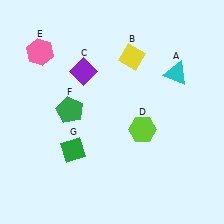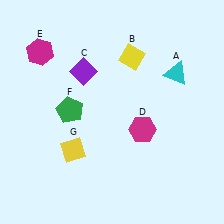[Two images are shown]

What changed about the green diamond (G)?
In Image 1, G is green. In Image 2, it changed to yellow.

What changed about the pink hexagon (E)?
In Image 1, E is pink. In Image 2, it changed to magenta.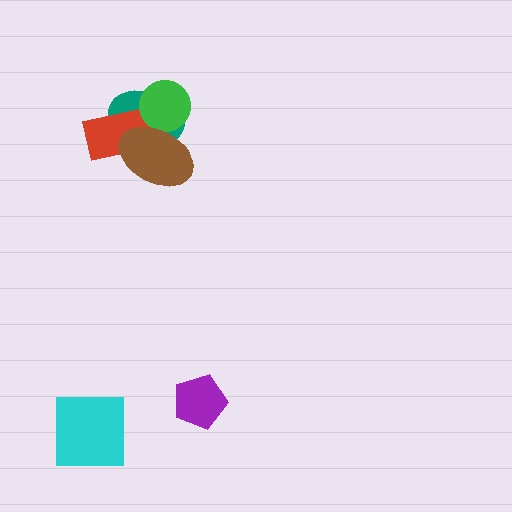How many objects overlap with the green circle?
2 objects overlap with the green circle.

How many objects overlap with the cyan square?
0 objects overlap with the cyan square.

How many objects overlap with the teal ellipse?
3 objects overlap with the teal ellipse.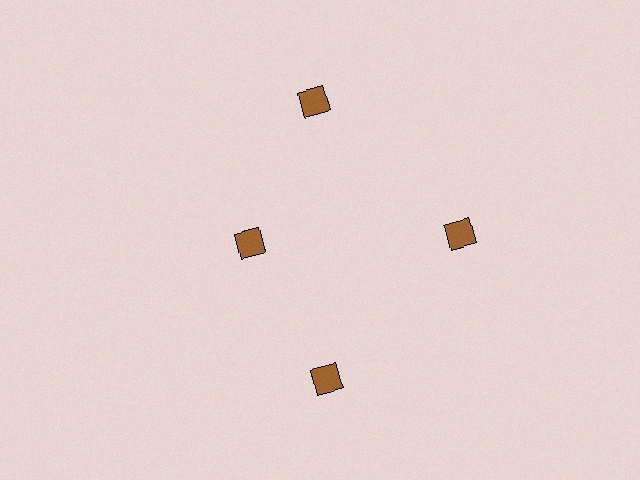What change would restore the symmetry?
The symmetry would be restored by moving it outward, back onto the ring so that all 4 diamonds sit at equal angles and equal distance from the center.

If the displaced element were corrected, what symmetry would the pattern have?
It would have 4-fold rotational symmetry — the pattern would map onto itself every 90 degrees.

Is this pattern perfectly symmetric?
No. The 4 brown diamonds are arranged in a ring, but one element near the 9 o'clock position is pulled inward toward the center, breaking the 4-fold rotational symmetry.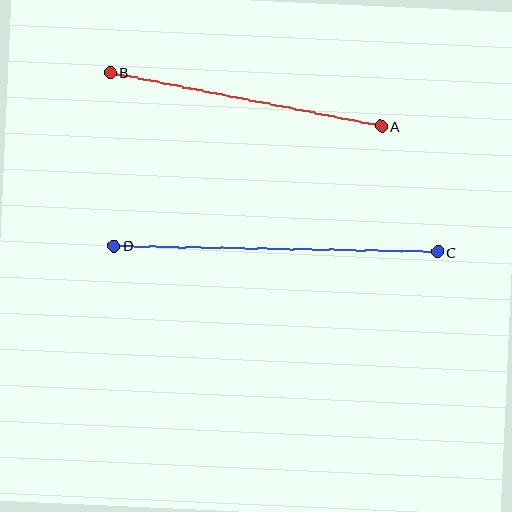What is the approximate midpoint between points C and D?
The midpoint is at approximately (276, 249) pixels.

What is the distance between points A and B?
The distance is approximately 276 pixels.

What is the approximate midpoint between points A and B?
The midpoint is at approximately (246, 99) pixels.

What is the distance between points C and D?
The distance is approximately 324 pixels.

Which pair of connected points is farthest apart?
Points C and D are farthest apart.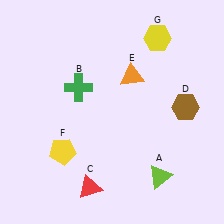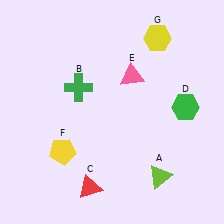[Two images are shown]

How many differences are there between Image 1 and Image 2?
There are 2 differences between the two images.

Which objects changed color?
D changed from brown to green. E changed from orange to pink.